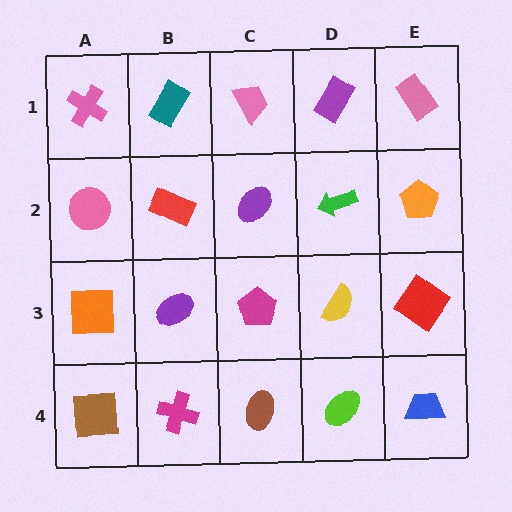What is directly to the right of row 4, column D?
A blue trapezoid.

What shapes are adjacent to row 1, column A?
A pink circle (row 2, column A), a teal rectangle (row 1, column B).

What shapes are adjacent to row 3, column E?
An orange pentagon (row 2, column E), a blue trapezoid (row 4, column E), a yellow semicircle (row 3, column D).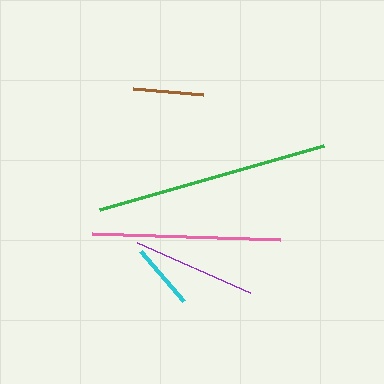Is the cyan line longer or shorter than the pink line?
The pink line is longer than the cyan line.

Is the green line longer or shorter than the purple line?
The green line is longer than the purple line.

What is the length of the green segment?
The green segment is approximately 234 pixels long.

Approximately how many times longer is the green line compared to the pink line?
The green line is approximately 1.2 times the length of the pink line.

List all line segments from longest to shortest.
From longest to shortest: green, pink, purple, brown, cyan.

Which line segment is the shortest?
The cyan line is the shortest at approximately 66 pixels.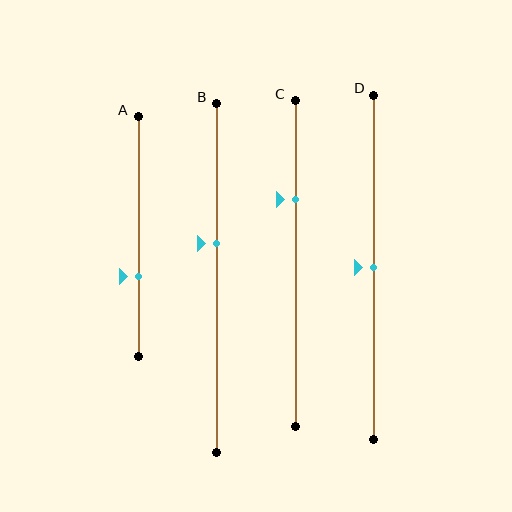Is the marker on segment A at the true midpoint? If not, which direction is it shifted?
No, the marker on segment A is shifted downward by about 16% of the segment length.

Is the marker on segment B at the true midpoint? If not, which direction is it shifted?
No, the marker on segment B is shifted upward by about 10% of the segment length.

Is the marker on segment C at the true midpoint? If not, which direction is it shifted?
No, the marker on segment C is shifted upward by about 20% of the segment length.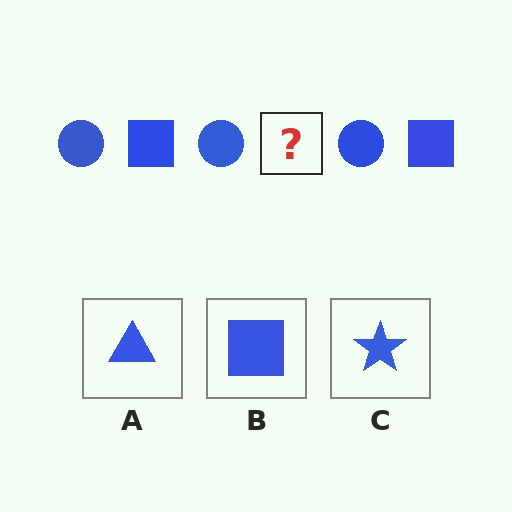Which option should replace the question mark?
Option B.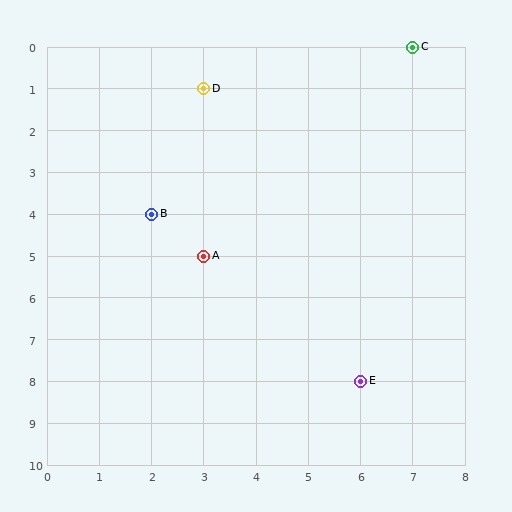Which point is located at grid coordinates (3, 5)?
Point A is at (3, 5).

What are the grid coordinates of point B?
Point B is at grid coordinates (2, 4).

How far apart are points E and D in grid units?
Points E and D are 3 columns and 7 rows apart (about 7.6 grid units diagonally).